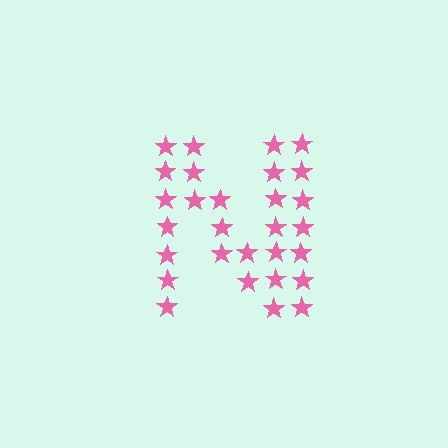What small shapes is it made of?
It is made of small stars.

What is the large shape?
The large shape is the letter N.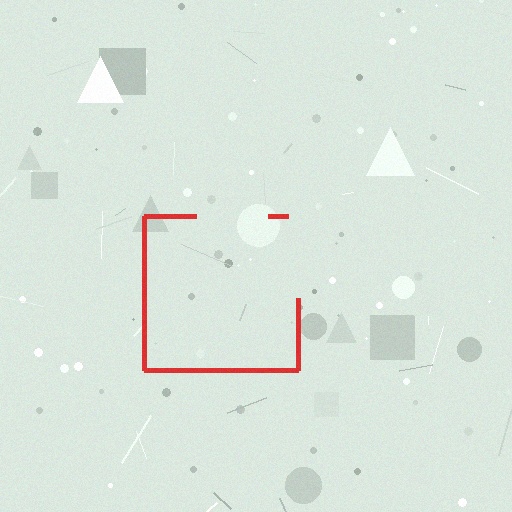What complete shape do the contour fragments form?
The contour fragments form a square.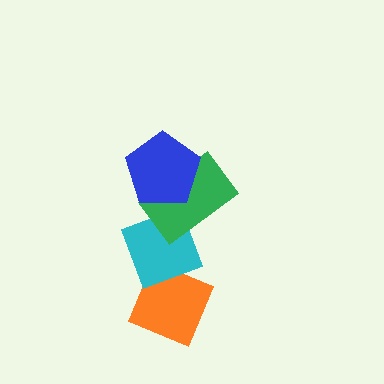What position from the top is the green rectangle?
The green rectangle is 2nd from the top.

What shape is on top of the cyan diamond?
The green rectangle is on top of the cyan diamond.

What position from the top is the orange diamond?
The orange diamond is 4th from the top.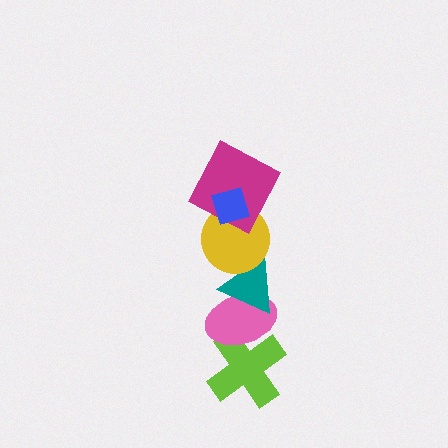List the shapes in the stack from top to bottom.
From top to bottom: the blue diamond, the magenta square, the yellow circle, the teal triangle, the pink ellipse, the lime cross.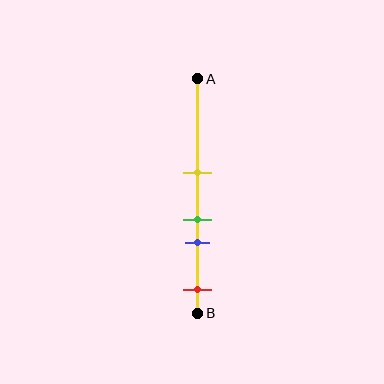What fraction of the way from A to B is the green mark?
The green mark is approximately 60% (0.6) of the way from A to B.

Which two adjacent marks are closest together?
The green and blue marks are the closest adjacent pair.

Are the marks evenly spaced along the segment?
No, the marks are not evenly spaced.